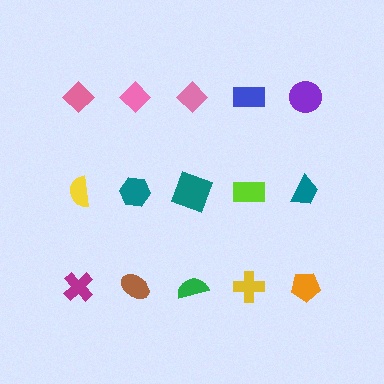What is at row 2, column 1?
A yellow semicircle.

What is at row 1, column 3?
A pink diamond.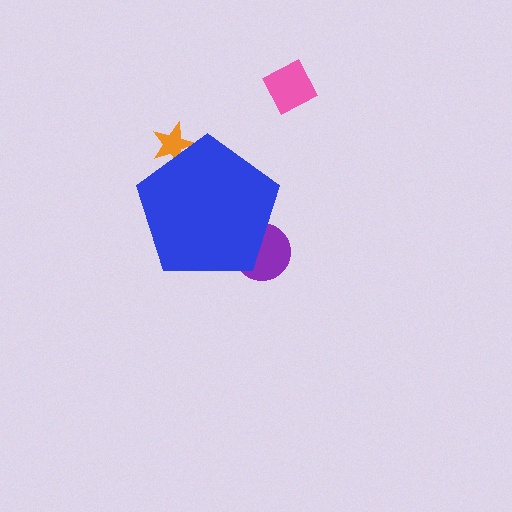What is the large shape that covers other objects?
A blue pentagon.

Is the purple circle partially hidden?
Yes, the purple circle is partially hidden behind the blue pentagon.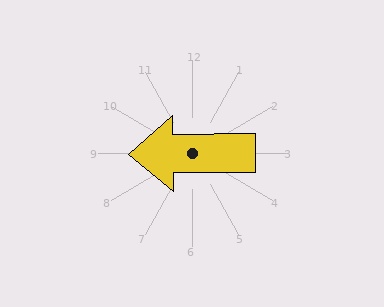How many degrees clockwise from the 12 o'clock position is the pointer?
Approximately 270 degrees.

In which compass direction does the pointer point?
West.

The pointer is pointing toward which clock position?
Roughly 9 o'clock.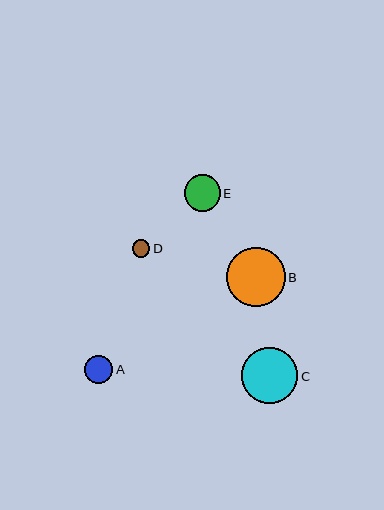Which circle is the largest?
Circle B is the largest with a size of approximately 59 pixels.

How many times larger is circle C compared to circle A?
Circle C is approximately 2.0 times the size of circle A.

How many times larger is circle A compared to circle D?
Circle A is approximately 1.6 times the size of circle D.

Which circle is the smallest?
Circle D is the smallest with a size of approximately 18 pixels.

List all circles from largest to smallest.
From largest to smallest: B, C, E, A, D.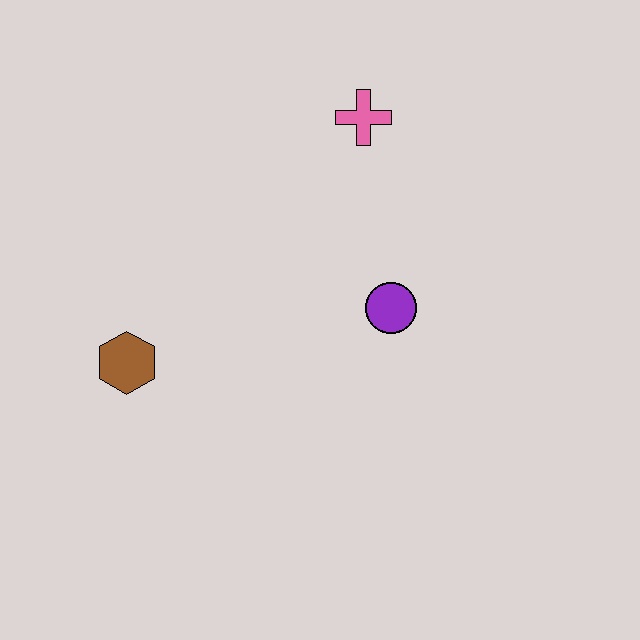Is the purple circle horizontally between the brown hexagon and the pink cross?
No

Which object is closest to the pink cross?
The purple circle is closest to the pink cross.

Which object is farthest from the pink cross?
The brown hexagon is farthest from the pink cross.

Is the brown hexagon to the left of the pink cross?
Yes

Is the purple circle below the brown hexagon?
No